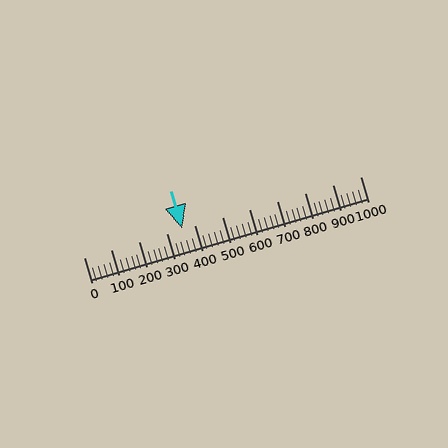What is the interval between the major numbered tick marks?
The major tick marks are spaced 100 units apart.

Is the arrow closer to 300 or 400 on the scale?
The arrow is closer to 400.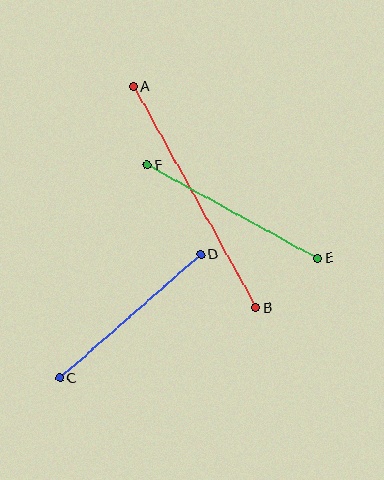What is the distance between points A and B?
The distance is approximately 253 pixels.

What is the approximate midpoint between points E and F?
The midpoint is at approximately (232, 211) pixels.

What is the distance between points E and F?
The distance is approximately 194 pixels.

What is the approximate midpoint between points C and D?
The midpoint is at approximately (130, 316) pixels.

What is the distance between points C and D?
The distance is approximately 188 pixels.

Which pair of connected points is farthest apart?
Points A and B are farthest apart.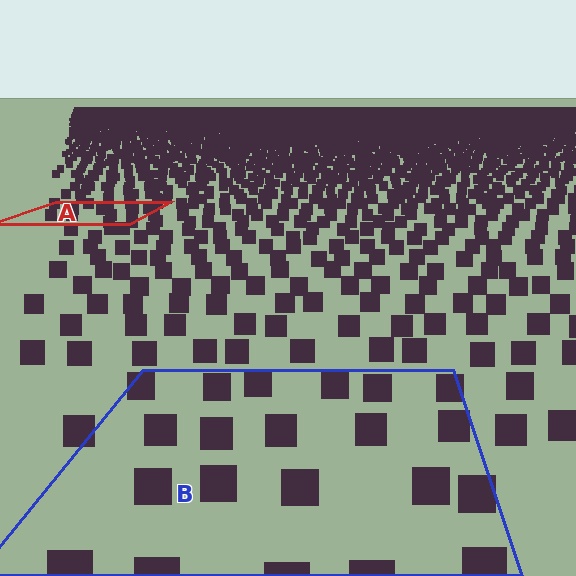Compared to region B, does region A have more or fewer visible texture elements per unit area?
Region A has more texture elements per unit area — they are packed more densely because it is farther away.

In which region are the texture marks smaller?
The texture marks are smaller in region A, because it is farther away.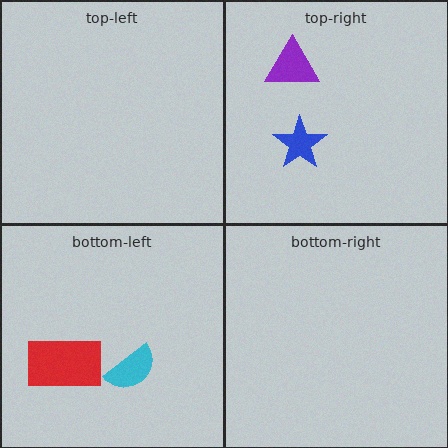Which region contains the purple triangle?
The top-right region.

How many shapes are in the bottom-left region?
2.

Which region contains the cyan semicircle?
The bottom-left region.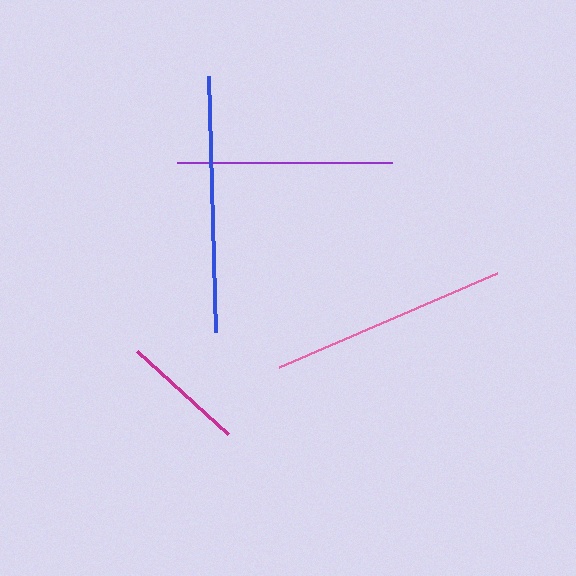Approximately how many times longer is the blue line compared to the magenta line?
The blue line is approximately 2.1 times the length of the magenta line.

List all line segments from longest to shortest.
From longest to shortest: blue, pink, purple, magenta.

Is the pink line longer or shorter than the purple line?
The pink line is longer than the purple line.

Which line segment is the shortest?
The magenta line is the shortest at approximately 123 pixels.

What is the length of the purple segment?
The purple segment is approximately 215 pixels long.